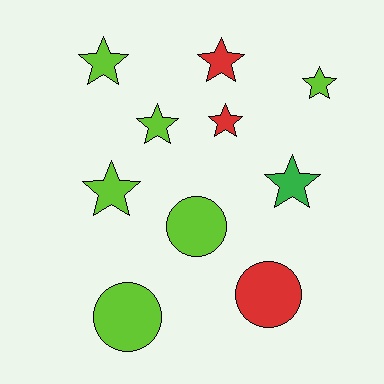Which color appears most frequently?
Lime, with 6 objects.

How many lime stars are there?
There are 4 lime stars.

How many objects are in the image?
There are 10 objects.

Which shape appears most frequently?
Star, with 7 objects.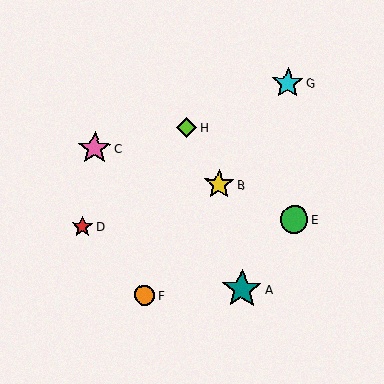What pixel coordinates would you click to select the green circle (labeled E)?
Click at (294, 219) to select the green circle E.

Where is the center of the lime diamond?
The center of the lime diamond is at (186, 128).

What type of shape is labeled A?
Shape A is a teal star.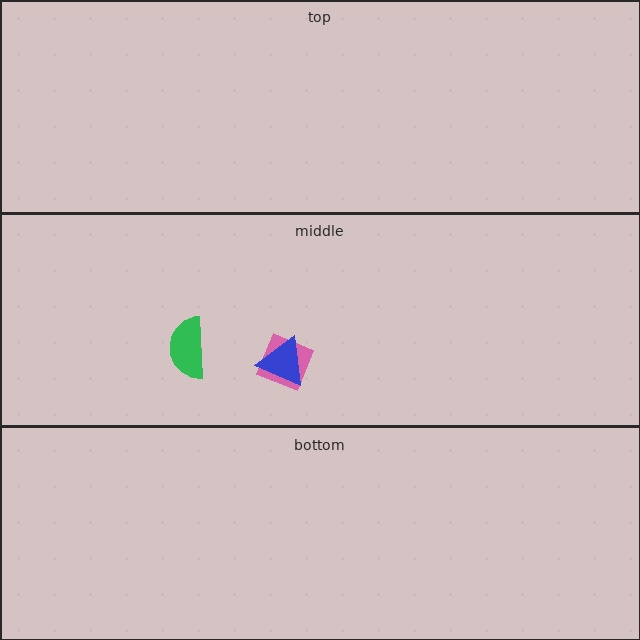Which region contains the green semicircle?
The middle region.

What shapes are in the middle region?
The pink square, the blue triangle, the green semicircle.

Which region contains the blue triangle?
The middle region.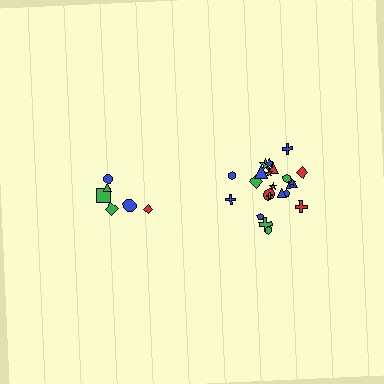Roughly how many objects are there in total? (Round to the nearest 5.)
Roughly 30 objects in total.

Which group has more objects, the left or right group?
The right group.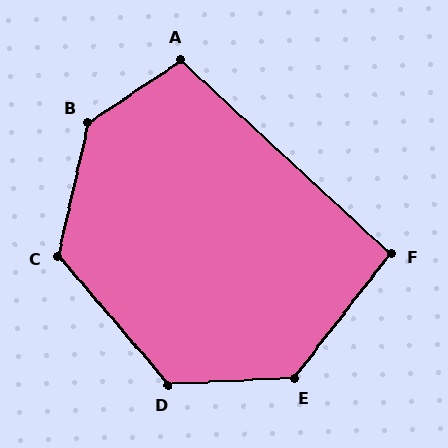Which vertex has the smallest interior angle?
F, at approximately 95 degrees.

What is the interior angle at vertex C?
Approximately 126 degrees (obtuse).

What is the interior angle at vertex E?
Approximately 131 degrees (obtuse).